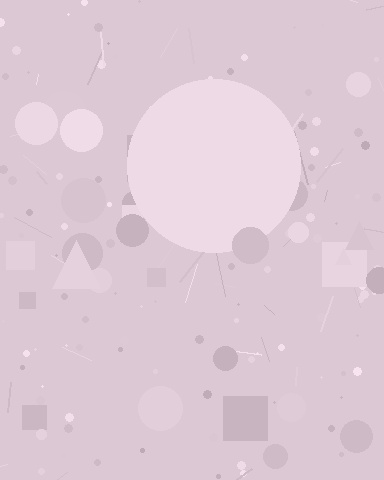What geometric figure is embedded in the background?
A circle is embedded in the background.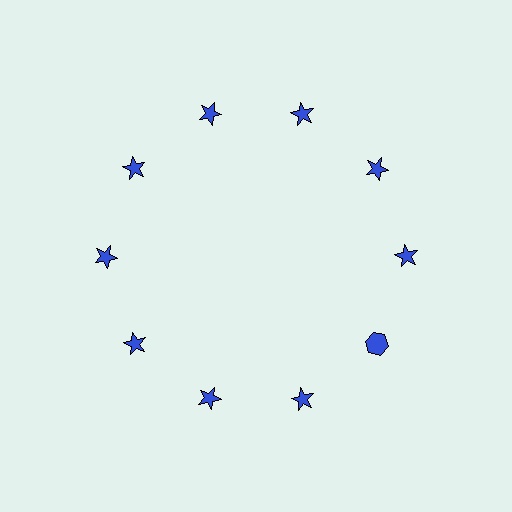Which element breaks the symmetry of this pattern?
The blue hexagon at roughly the 4 o'clock position breaks the symmetry. All other shapes are blue stars.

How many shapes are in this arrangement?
There are 10 shapes arranged in a ring pattern.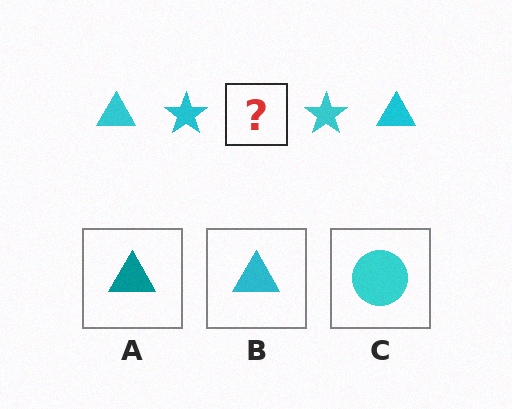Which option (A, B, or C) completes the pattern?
B.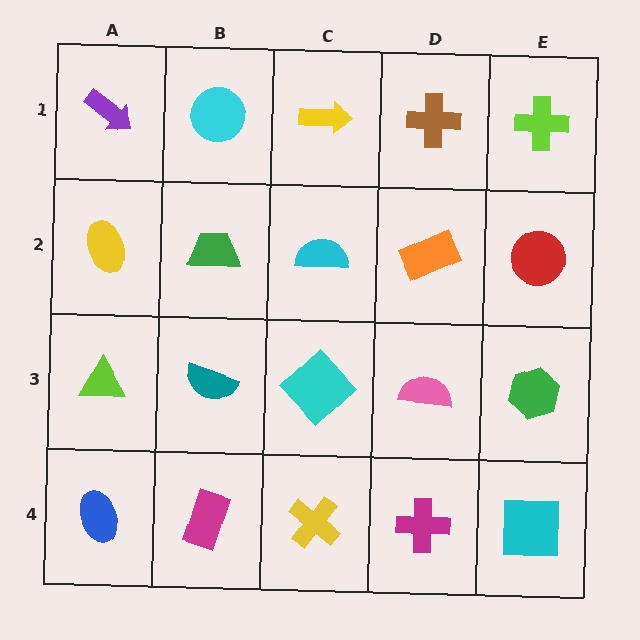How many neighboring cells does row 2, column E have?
3.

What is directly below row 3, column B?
A magenta rectangle.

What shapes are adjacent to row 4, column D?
A pink semicircle (row 3, column D), a yellow cross (row 4, column C), a cyan square (row 4, column E).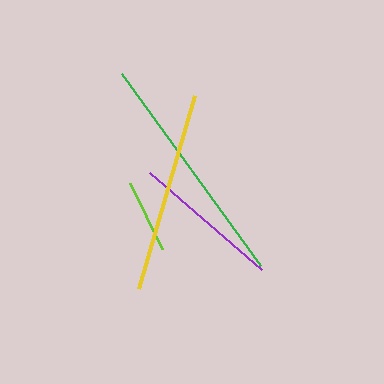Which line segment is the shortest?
The lime line is the shortest at approximately 73 pixels.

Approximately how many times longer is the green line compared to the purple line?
The green line is approximately 1.6 times the length of the purple line.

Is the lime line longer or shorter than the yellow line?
The yellow line is longer than the lime line.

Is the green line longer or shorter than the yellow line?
The green line is longer than the yellow line.